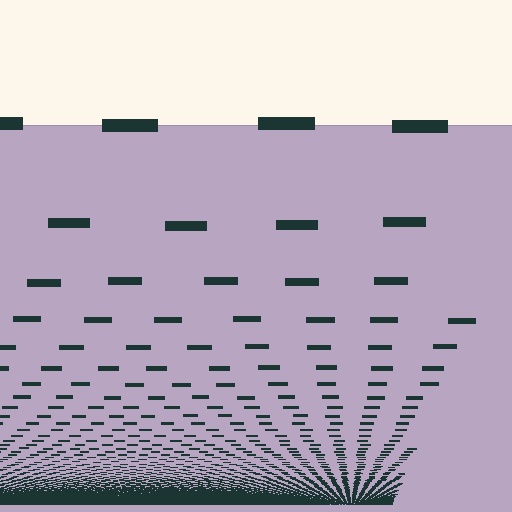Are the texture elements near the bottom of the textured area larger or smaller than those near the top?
Smaller. The gradient is inverted — elements near the bottom are smaller and denser.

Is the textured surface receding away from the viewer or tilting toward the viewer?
The surface appears to tilt toward the viewer. Texture elements get larger and sparser toward the top.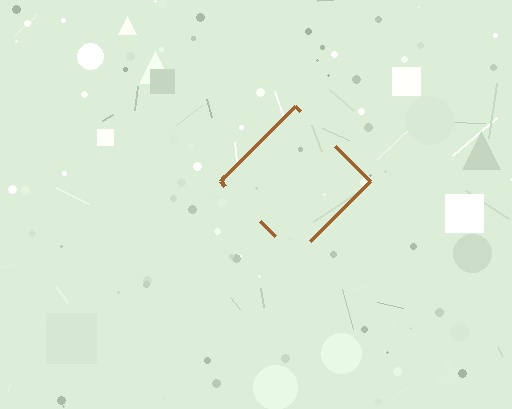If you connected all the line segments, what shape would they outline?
They would outline a diamond.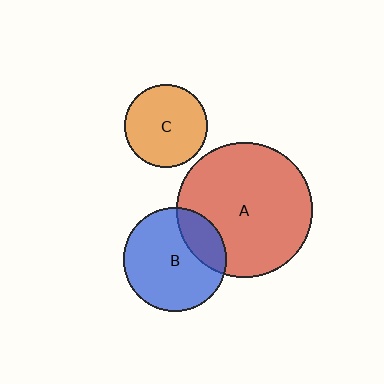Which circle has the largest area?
Circle A (red).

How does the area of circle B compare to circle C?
Approximately 1.6 times.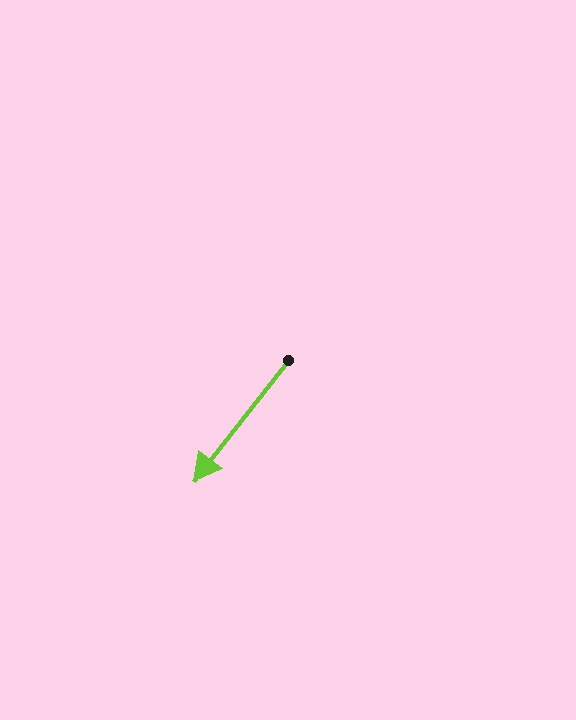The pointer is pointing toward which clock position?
Roughly 7 o'clock.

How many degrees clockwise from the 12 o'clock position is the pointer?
Approximately 218 degrees.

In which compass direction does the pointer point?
Southwest.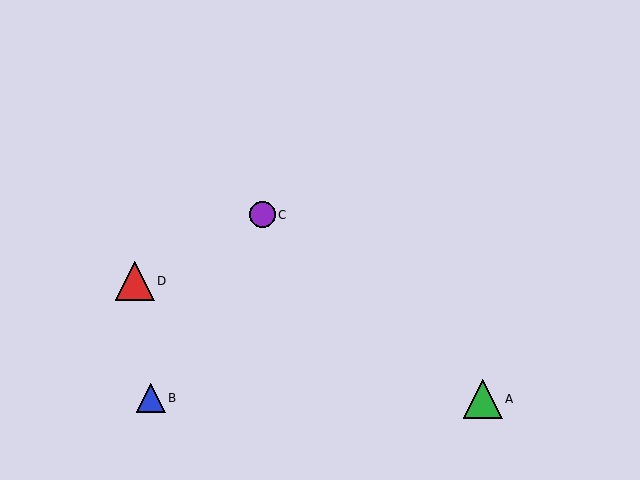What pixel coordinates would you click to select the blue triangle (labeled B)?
Click at (151, 398) to select the blue triangle B.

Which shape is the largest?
The red triangle (labeled D) is the largest.